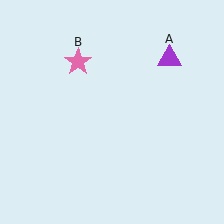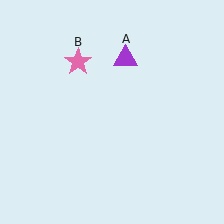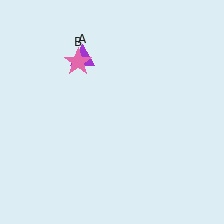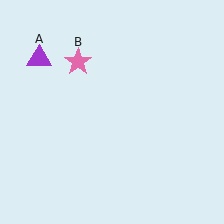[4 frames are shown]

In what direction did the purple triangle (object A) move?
The purple triangle (object A) moved left.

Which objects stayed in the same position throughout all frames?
Pink star (object B) remained stationary.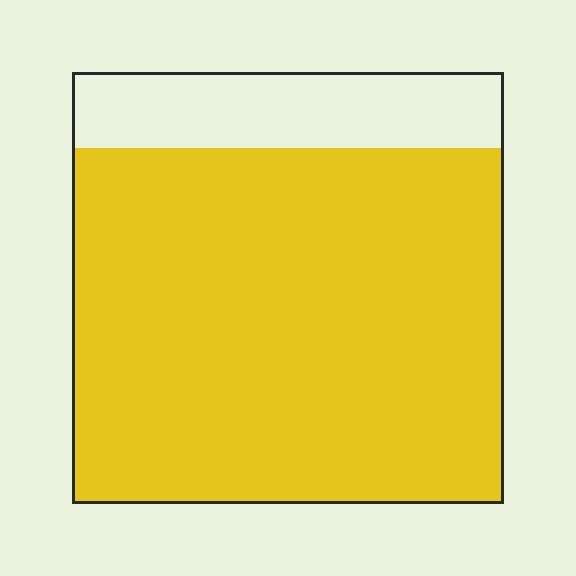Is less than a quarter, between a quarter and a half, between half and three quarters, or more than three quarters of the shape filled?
More than three quarters.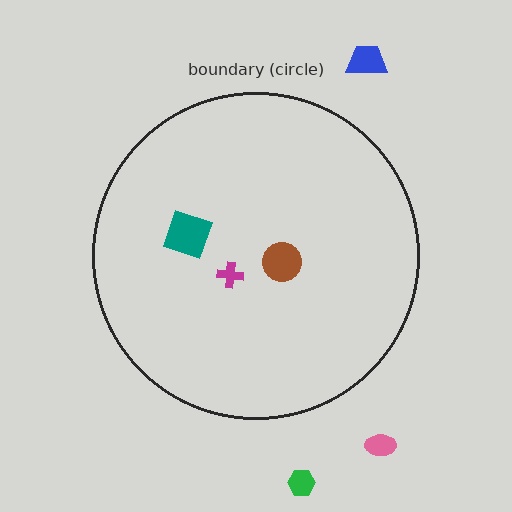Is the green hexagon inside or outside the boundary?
Outside.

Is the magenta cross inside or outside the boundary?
Inside.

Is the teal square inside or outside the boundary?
Inside.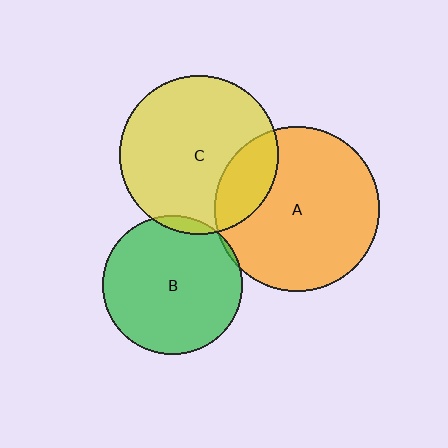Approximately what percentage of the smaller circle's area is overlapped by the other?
Approximately 5%.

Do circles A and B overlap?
Yes.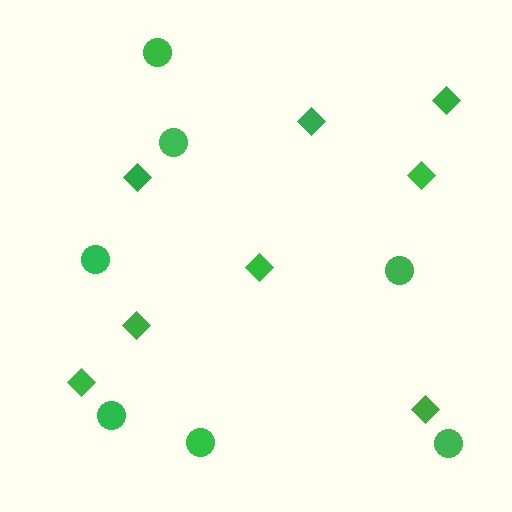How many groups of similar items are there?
There are 2 groups: one group of circles (7) and one group of diamonds (8).